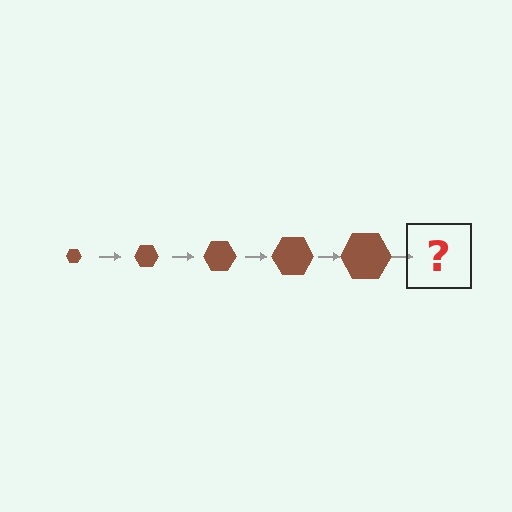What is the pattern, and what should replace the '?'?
The pattern is that the hexagon gets progressively larger each step. The '?' should be a brown hexagon, larger than the previous one.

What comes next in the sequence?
The next element should be a brown hexagon, larger than the previous one.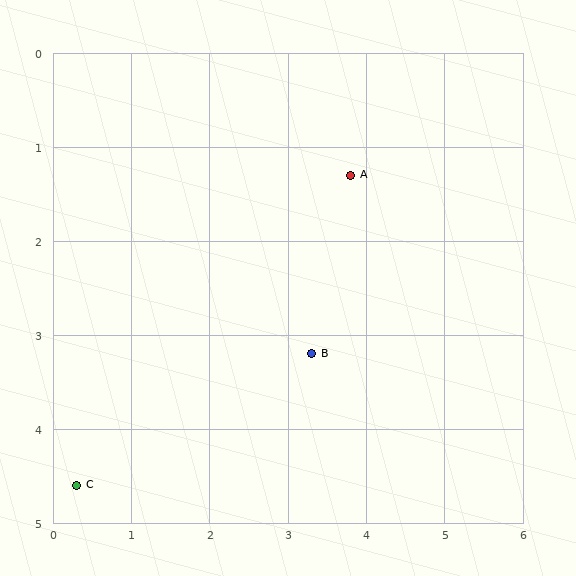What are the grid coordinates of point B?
Point B is at approximately (3.3, 3.2).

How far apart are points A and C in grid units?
Points A and C are about 4.8 grid units apart.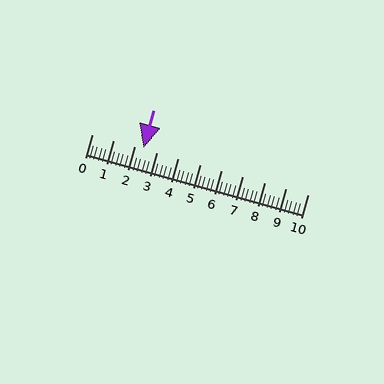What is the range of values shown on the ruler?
The ruler shows values from 0 to 10.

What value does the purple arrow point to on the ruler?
The purple arrow points to approximately 2.4.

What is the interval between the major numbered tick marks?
The major tick marks are spaced 1 units apart.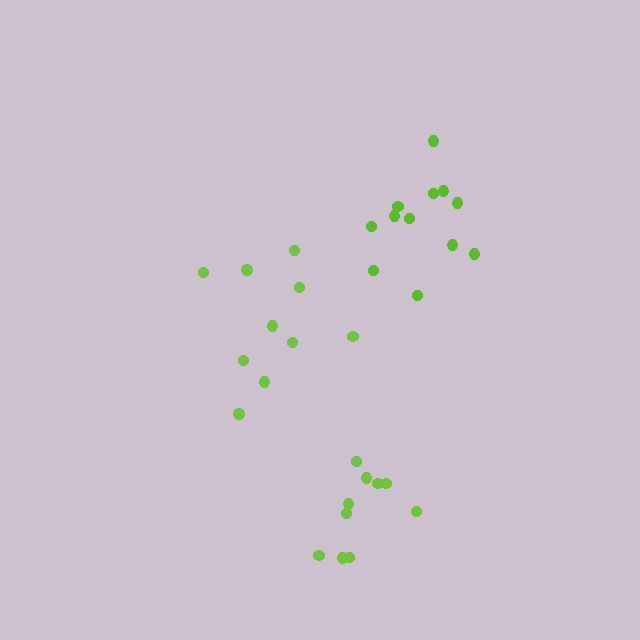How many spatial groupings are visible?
There are 3 spatial groupings.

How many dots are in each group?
Group 1: 10 dots, Group 2: 10 dots, Group 3: 12 dots (32 total).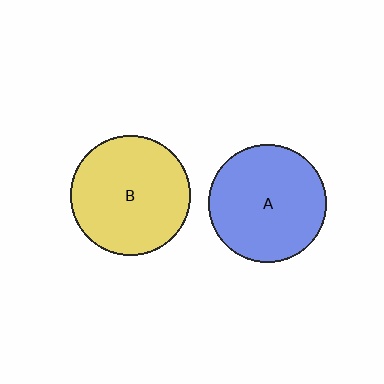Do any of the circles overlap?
No, none of the circles overlap.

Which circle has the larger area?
Circle B (yellow).